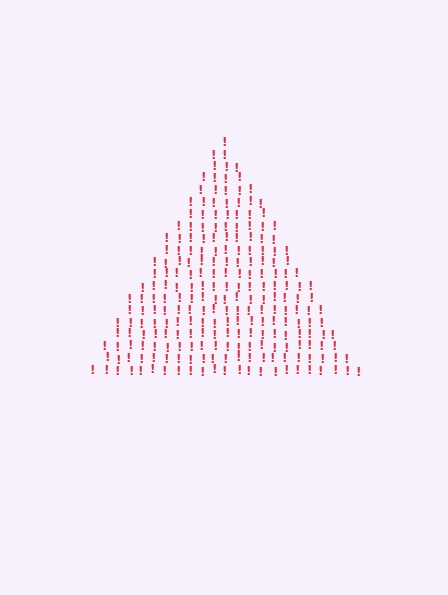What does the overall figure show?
The overall figure shows a triangle.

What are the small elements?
The small elements are exclamation marks.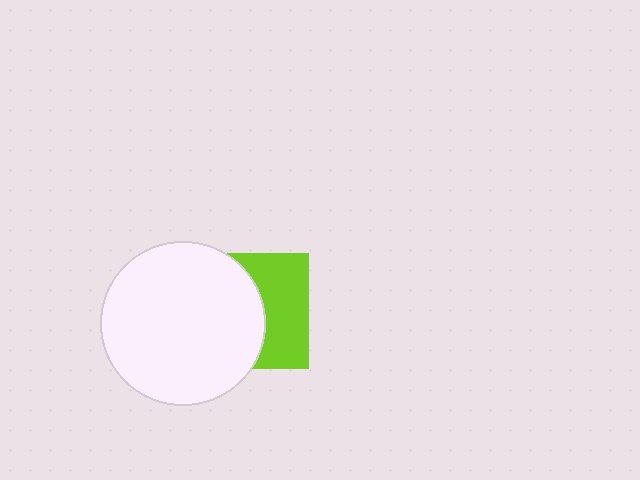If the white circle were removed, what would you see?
You would see the complete lime square.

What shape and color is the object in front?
The object in front is a white circle.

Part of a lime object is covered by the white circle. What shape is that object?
It is a square.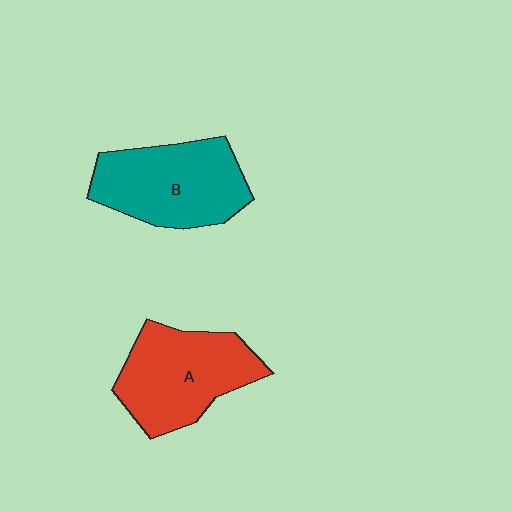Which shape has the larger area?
Shape B (teal).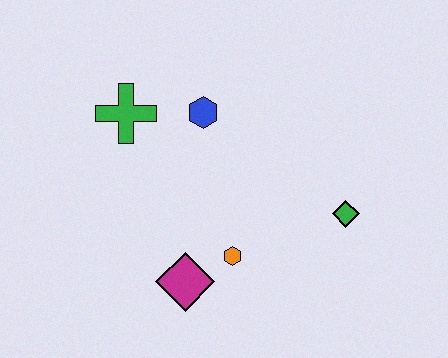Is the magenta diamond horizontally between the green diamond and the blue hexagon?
No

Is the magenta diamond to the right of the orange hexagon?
No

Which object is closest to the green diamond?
The orange hexagon is closest to the green diamond.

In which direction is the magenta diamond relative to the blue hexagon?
The magenta diamond is below the blue hexagon.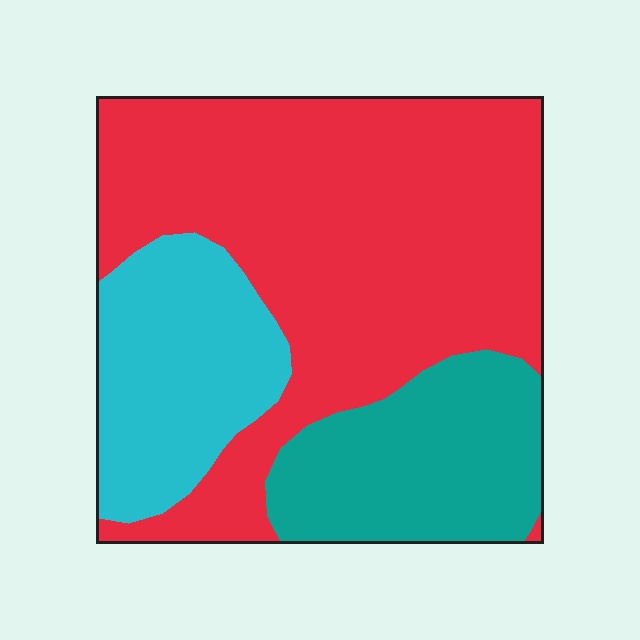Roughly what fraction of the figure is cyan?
Cyan takes up about one fifth (1/5) of the figure.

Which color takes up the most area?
Red, at roughly 60%.